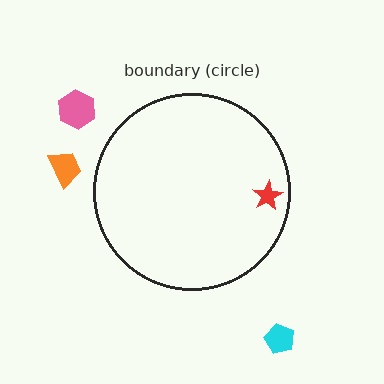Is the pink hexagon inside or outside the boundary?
Outside.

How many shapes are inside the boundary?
1 inside, 3 outside.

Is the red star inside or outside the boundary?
Inside.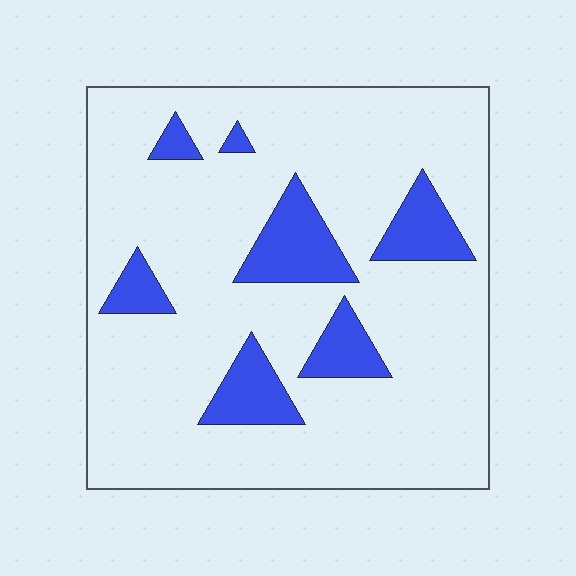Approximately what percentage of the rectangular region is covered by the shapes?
Approximately 15%.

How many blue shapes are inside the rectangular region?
7.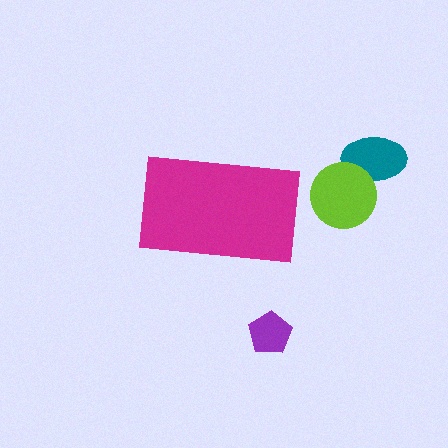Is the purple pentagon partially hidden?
No, the purple pentagon is fully visible.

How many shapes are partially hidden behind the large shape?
0 shapes are partially hidden.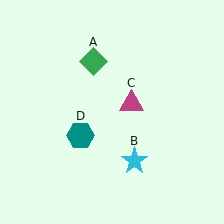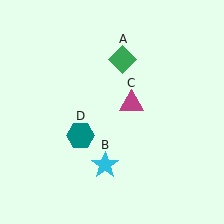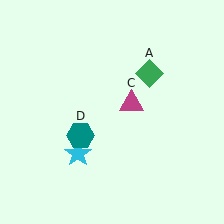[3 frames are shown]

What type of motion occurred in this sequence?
The green diamond (object A), cyan star (object B) rotated clockwise around the center of the scene.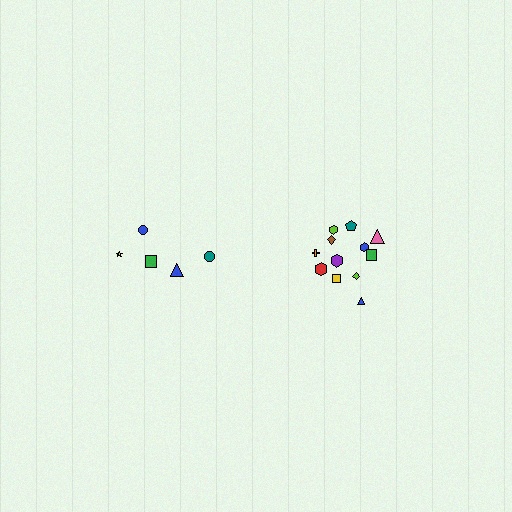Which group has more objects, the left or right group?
The right group.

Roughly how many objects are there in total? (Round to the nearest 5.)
Roughly 15 objects in total.